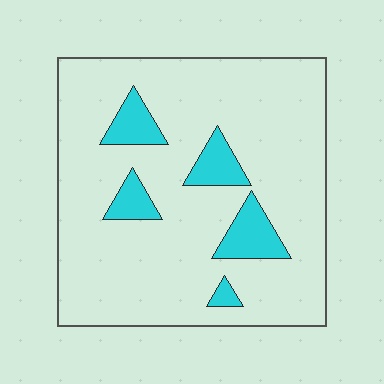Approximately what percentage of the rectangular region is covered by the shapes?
Approximately 15%.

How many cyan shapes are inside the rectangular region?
5.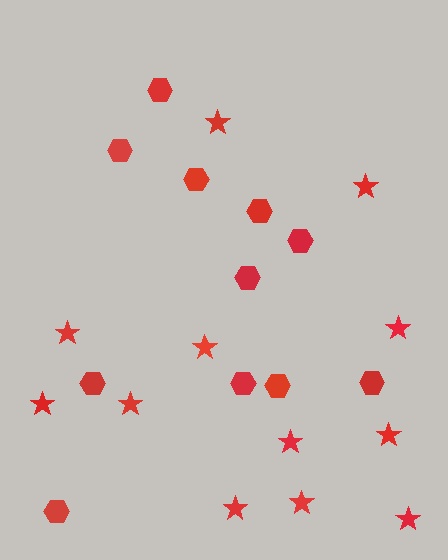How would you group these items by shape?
There are 2 groups: one group of hexagons (11) and one group of stars (12).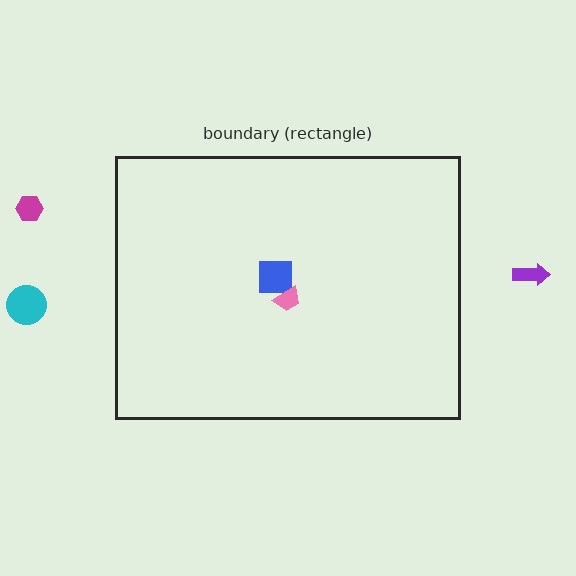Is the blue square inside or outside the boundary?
Inside.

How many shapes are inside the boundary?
2 inside, 3 outside.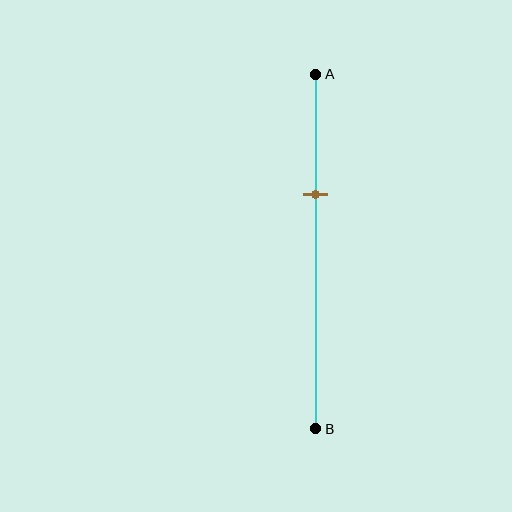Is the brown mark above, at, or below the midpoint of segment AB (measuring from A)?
The brown mark is above the midpoint of segment AB.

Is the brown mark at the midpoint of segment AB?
No, the mark is at about 35% from A, not at the 50% midpoint.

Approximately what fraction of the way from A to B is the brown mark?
The brown mark is approximately 35% of the way from A to B.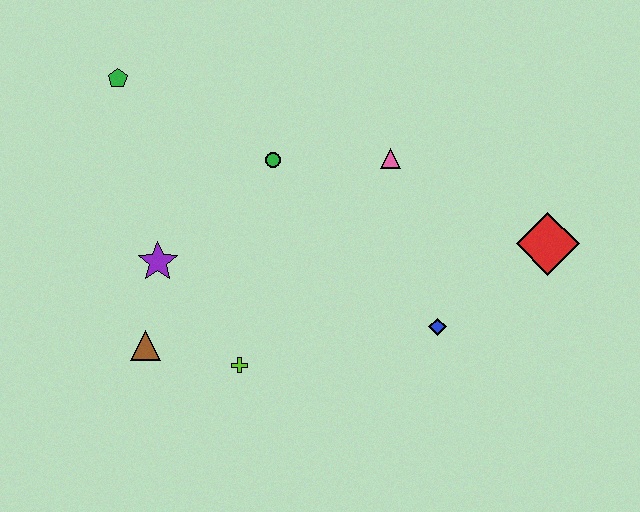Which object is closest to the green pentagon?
The green circle is closest to the green pentagon.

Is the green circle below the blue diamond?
No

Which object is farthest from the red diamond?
The green pentagon is farthest from the red diamond.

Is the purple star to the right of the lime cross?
No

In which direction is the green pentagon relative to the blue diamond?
The green pentagon is to the left of the blue diamond.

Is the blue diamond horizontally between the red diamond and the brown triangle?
Yes